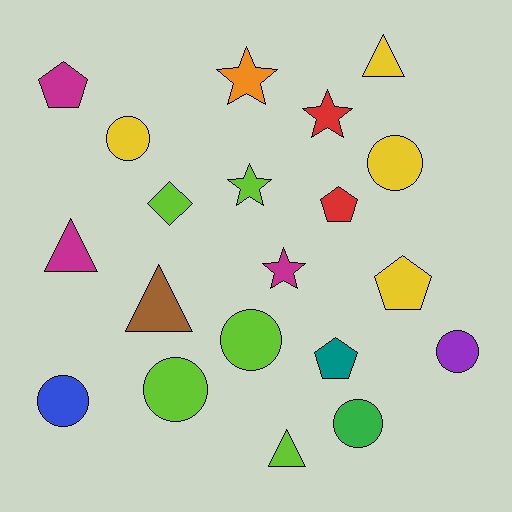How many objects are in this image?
There are 20 objects.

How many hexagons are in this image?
There are no hexagons.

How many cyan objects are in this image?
There are no cyan objects.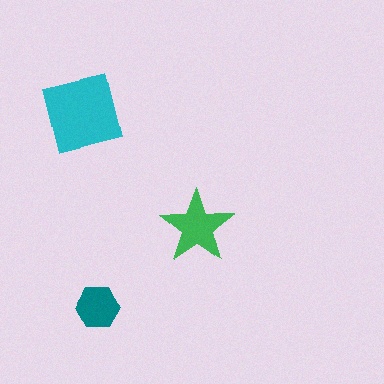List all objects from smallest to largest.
The teal hexagon, the green star, the cyan square.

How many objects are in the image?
There are 3 objects in the image.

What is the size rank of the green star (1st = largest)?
2nd.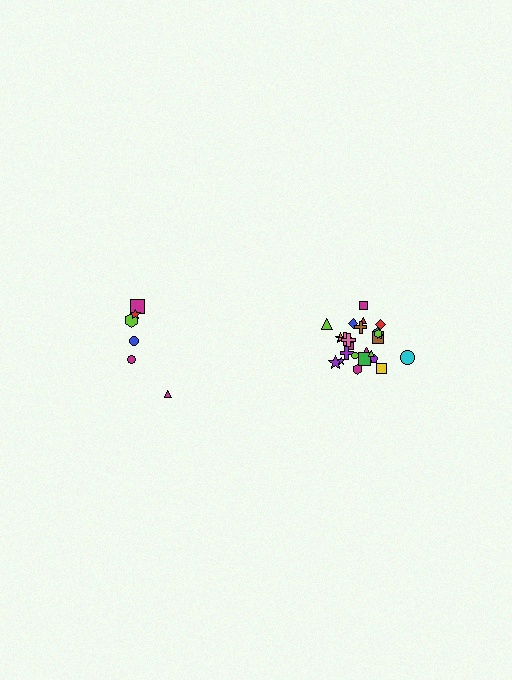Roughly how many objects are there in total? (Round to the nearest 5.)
Roughly 30 objects in total.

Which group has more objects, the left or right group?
The right group.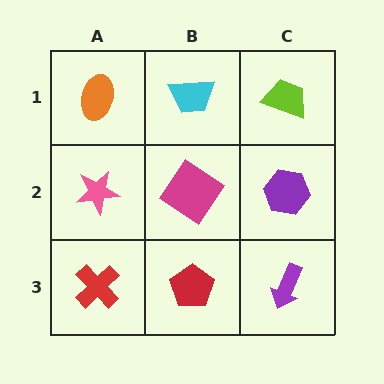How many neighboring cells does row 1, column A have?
2.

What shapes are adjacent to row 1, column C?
A purple hexagon (row 2, column C), a cyan trapezoid (row 1, column B).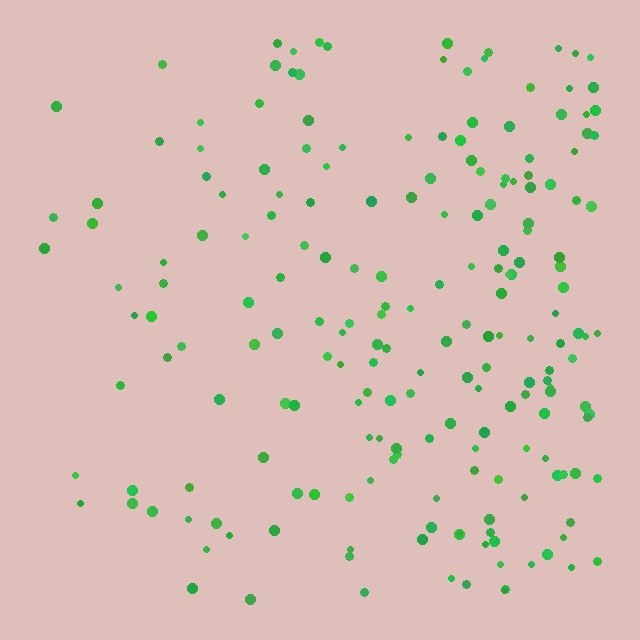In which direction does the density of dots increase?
From left to right, with the right side densest.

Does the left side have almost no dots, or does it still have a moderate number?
Still a moderate number, just noticeably fewer than the right.